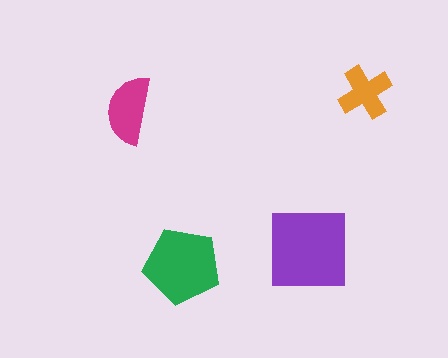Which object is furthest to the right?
The orange cross is rightmost.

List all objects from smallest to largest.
The orange cross, the magenta semicircle, the green pentagon, the purple square.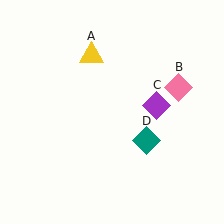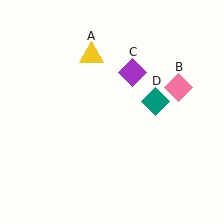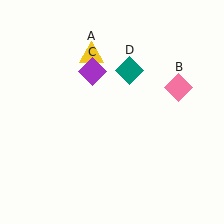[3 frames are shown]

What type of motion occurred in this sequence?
The purple diamond (object C), teal diamond (object D) rotated counterclockwise around the center of the scene.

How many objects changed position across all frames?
2 objects changed position: purple diamond (object C), teal diamond (object D).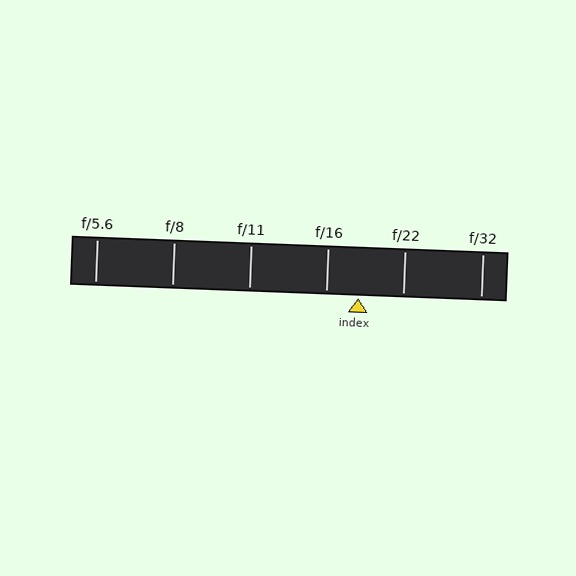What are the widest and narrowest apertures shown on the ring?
The widest aperture shown is f/5.6 and the narrowest is f/32.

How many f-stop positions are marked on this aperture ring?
There are 6 f-stop positions marked.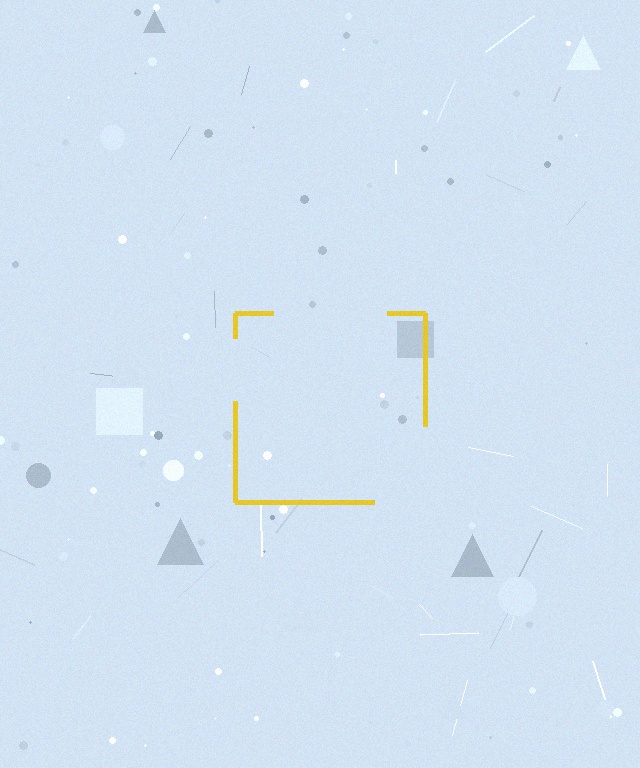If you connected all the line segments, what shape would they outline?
They would outline a square.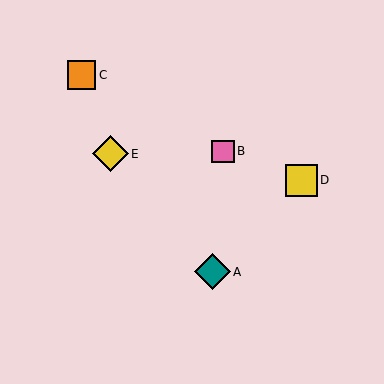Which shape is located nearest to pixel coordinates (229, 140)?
The pink square (labeled B) at (223, 151) is nearest to that location.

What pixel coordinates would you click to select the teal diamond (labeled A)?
Click at (212, 272) to select the teal diamond A.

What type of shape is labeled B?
Shape B is a pink square.